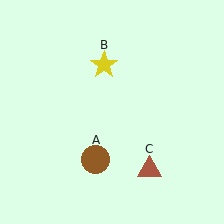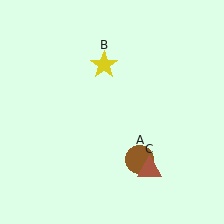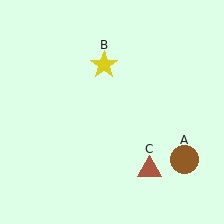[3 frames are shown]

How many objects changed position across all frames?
1 object changed position: brown circle (object A).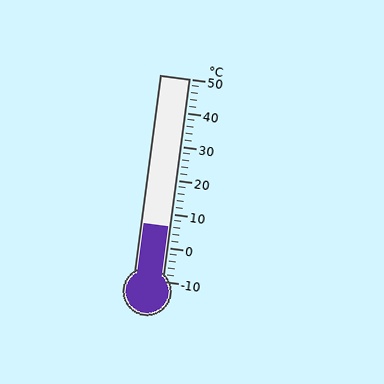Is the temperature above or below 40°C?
The temperature is below 40°C.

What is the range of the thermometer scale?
The thermometer scale ranges from -10°C to 50°C.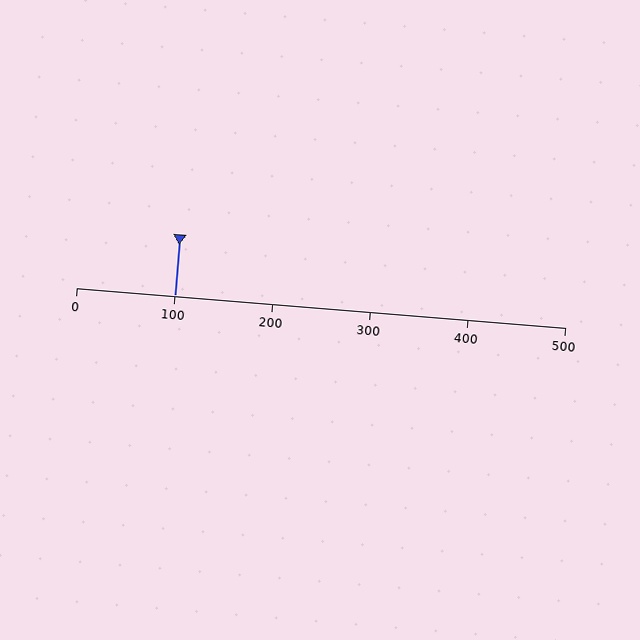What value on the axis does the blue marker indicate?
The marker indicates approximately 100.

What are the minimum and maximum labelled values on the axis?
The axis runs from 0 to 500.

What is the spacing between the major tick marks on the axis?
The major ticks are spaced 100 apart.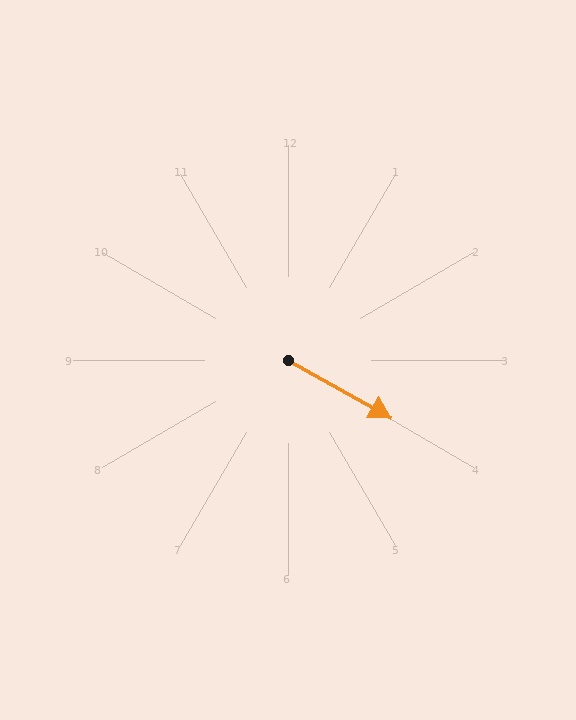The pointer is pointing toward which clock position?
Roughly 4 o'clock.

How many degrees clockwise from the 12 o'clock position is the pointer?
Approximately 119 degrees.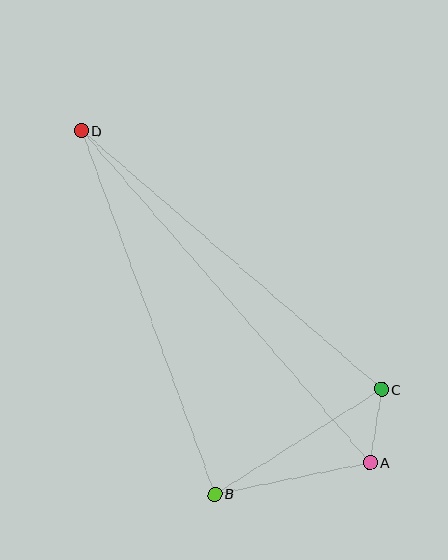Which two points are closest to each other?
Points A and C are closest to each other.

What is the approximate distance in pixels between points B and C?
The distance between B and C is approximately 197 pixels.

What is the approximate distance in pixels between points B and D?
The distance between B and D is approximately 387 pixels.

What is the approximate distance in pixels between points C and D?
The distance between C and D is approximately 396 pixels.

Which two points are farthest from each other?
Points A and D are farthest from each other.